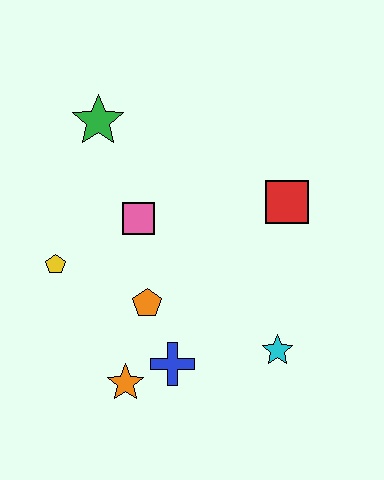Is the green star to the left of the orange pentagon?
Yes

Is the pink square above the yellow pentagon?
Yes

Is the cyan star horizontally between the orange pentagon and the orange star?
No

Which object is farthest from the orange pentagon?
The green star is farthest from the orange pentagon.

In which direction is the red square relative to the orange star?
The red square is above the orange star.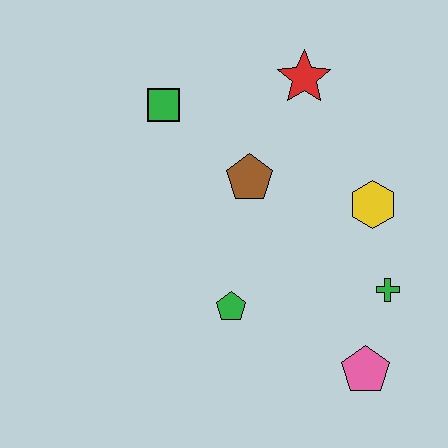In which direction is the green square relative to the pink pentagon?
The green square is above the pink pentagon.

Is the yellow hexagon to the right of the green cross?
No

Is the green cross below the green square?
Yes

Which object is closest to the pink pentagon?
The green cross is closest to the pink pentagon.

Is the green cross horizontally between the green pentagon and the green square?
No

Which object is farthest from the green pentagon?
The red star is farthest from the green pentagon.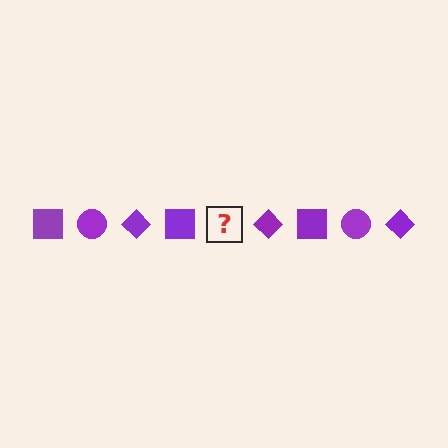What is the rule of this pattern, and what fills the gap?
The rule is that the pattern cycles through square, circle, diamond shapes in purple. The gap should be filled with a purple circle.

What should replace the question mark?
The question mark should be replaced with a purple circle.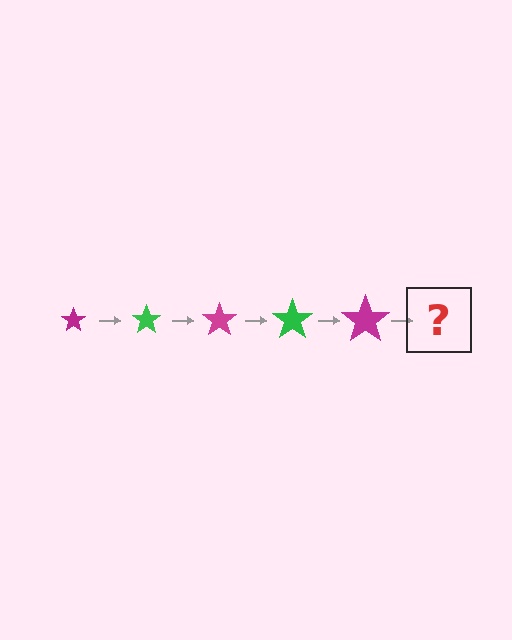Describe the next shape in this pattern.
It should be a green star, larger than the previous one.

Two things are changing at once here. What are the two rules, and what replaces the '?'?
The two rules are that the star grows larger each step and the color cycles through magenta and green. The '?' should be a green star, larger than the previous one.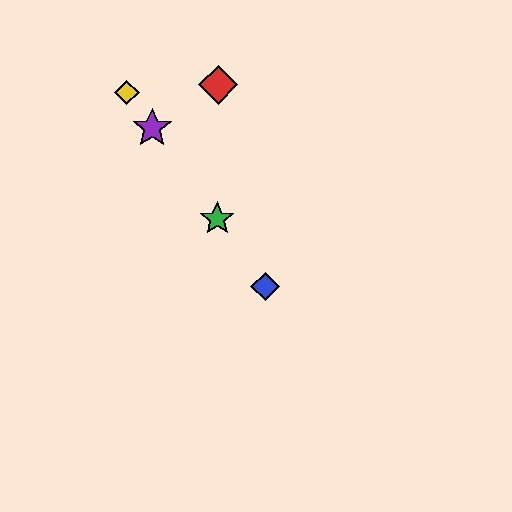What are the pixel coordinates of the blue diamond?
The blue diamond is at (265, 286).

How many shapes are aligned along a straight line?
4 shapes (the blue diamond, the green star, the yellow diamond, the purple star) are aligned along a straight line.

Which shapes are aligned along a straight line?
The blue diamond, the green star, the yellow diamond, the purple star are aligned along a straight line.